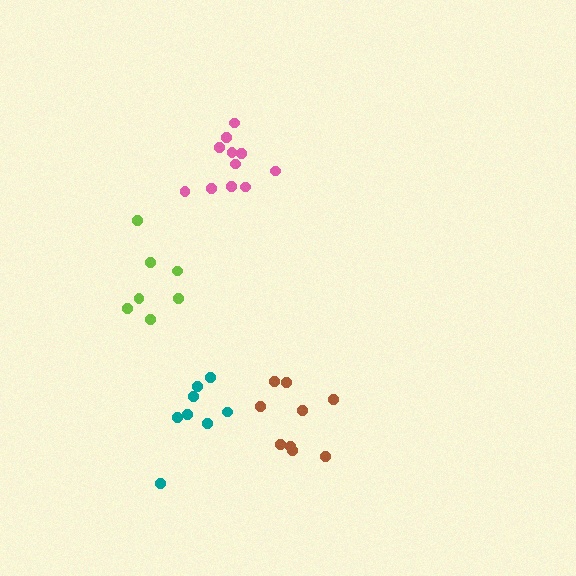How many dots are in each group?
Group 1: 9 dots, Group 2: 7 dots, Group 3: 8 dots, Group 4: 11 dots (35 total).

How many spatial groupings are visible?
There are 4 spatial groupings.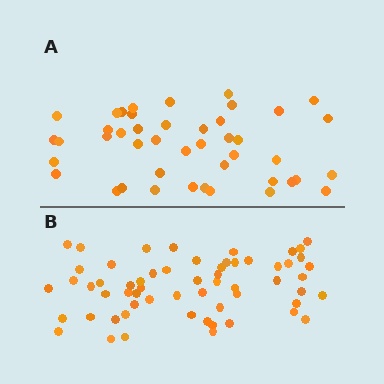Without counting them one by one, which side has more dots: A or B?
Region B (the bottom region) has more dots.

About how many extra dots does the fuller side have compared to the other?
Region B has approximately 15 more dots than region A.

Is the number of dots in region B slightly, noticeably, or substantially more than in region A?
Region B has noticeably more, but not dramatically so. The ratio is roughly 1.4 to 1.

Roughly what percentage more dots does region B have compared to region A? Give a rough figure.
About 35% more.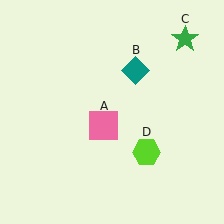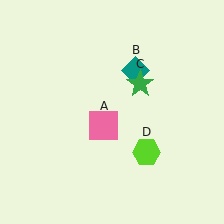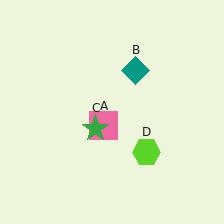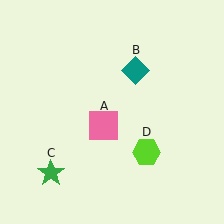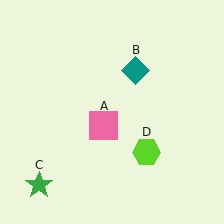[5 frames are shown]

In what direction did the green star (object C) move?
The green star (object C) moved down and to the left.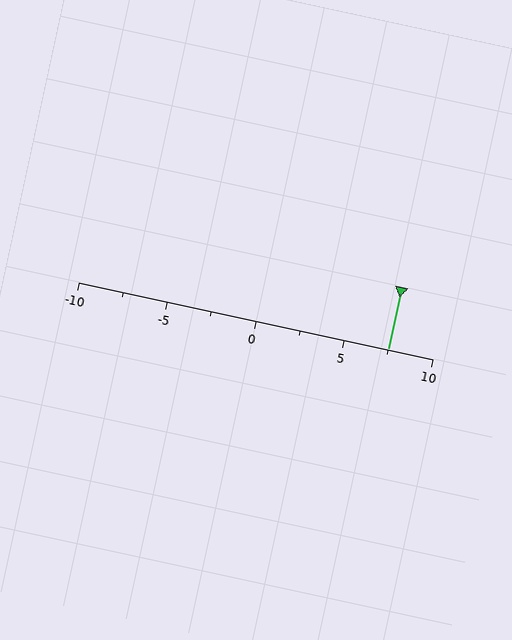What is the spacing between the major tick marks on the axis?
The major ticks are spaced 5 apart.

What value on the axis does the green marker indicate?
The marker indicates approximately 7.5.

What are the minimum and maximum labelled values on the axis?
The axis runs from -10 to 10.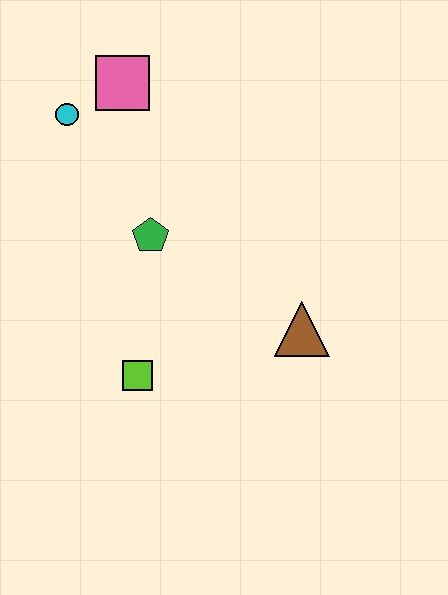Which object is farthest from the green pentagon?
The brown triangle is farthest from the green pentagon.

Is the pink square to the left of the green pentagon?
Yes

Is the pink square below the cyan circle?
No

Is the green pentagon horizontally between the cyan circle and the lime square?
No